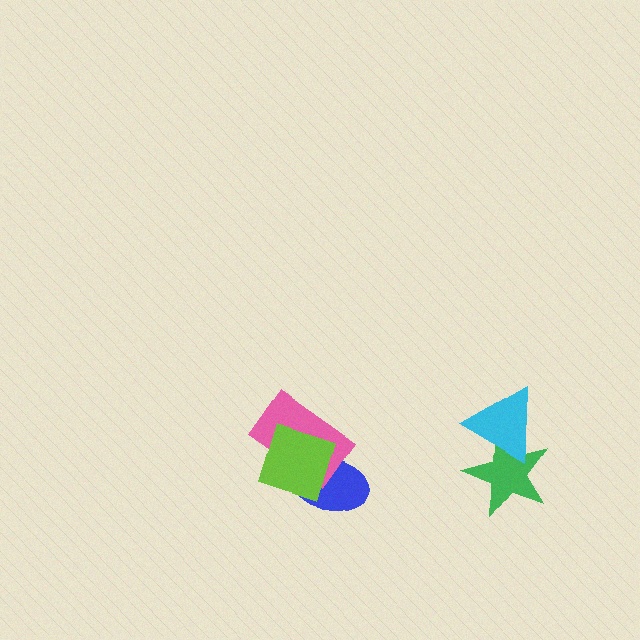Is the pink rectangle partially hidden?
Yes, it is partially covered by another shape.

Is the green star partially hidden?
Yes, it is partially covered by another shape.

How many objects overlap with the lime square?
2 objects overlap with the lime square.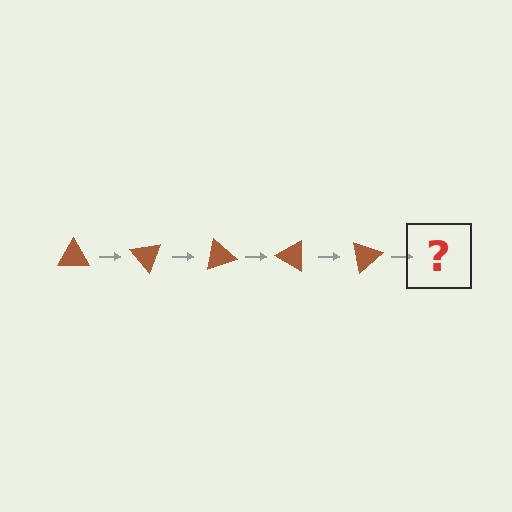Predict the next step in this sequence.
The next step is a brown triangle rotated 250 degrees.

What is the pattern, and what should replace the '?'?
The pattern is that the triangle rotates 50 degrees each step. The '?' should be a brown triangle rotated 250 degrees.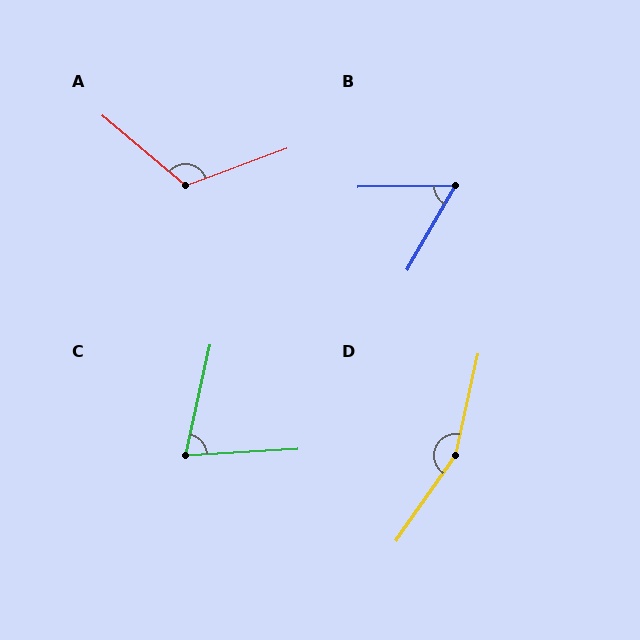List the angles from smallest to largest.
B (59°), C (74°), A (120°), D (158°).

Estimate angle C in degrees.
Approximately 74 degrees.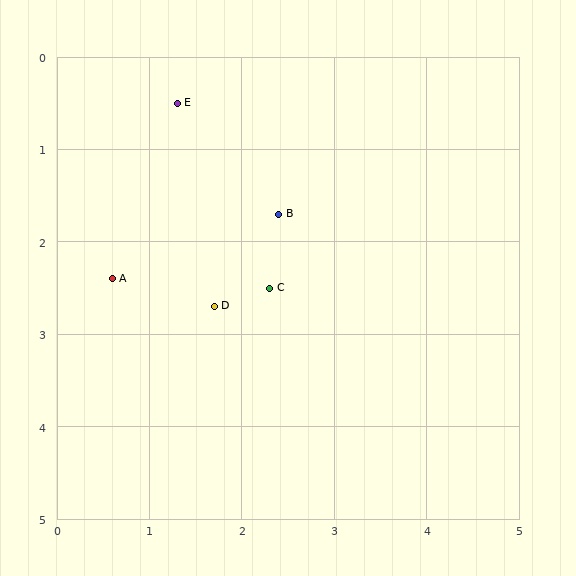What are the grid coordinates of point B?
Point B is at approximately (2.4, 1.7).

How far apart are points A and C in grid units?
Points A and C are about 1.7 grid units apart.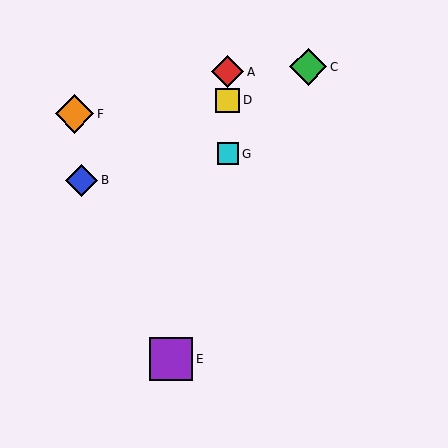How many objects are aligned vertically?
3 objects (A, D, G) are aligned vertically.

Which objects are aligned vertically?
Objects A, D, G are aligned vertically.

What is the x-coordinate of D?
Object D is at x≈228.